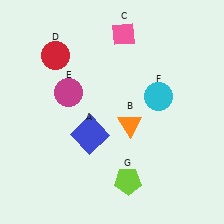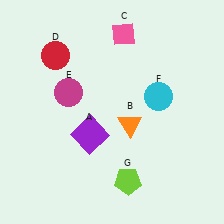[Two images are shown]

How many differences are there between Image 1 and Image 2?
There is 1 difference between the two images.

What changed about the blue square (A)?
In Image 1, A is blue. In Image 2, it changed to purple.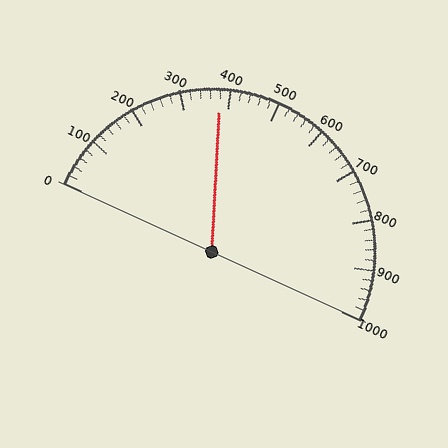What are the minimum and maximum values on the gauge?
The gauge ranges from 0 to 1000.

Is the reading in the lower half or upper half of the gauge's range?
The reading is in the lower half of the range (0 to 1000).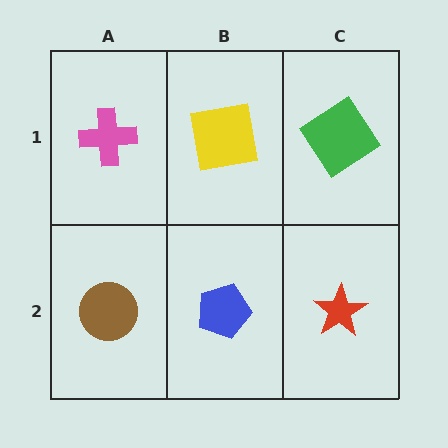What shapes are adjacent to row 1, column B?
A blue pentagon (row 2, column B), a pink cross (row 1, column A), a green diamond (row 1, column C).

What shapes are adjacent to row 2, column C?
A green diamond (row 1, column C), a blue pentagon (row 2, column B).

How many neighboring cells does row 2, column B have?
3.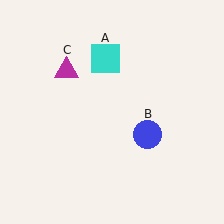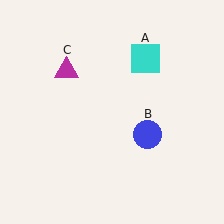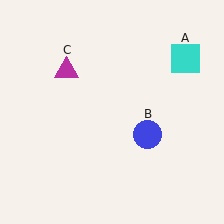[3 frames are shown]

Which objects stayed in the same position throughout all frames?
Blue circle (object B) and magenta triangle (object C) remained stationary.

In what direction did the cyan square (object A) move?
The cyan square (object A) moved right.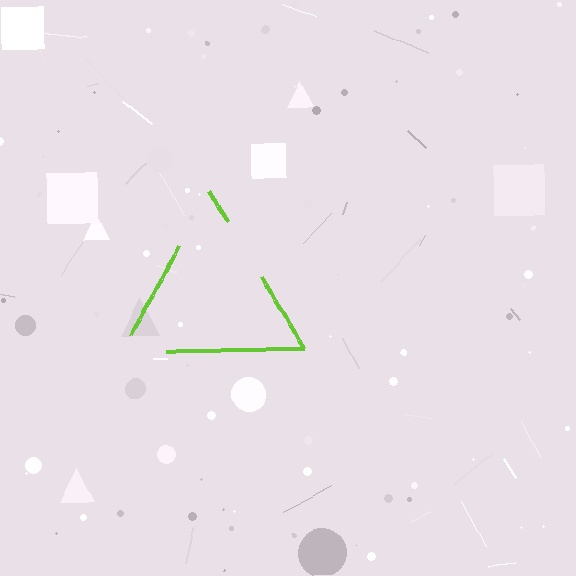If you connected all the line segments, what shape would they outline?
They would outline a triangle.